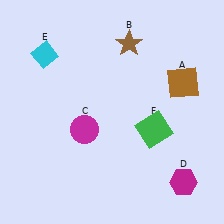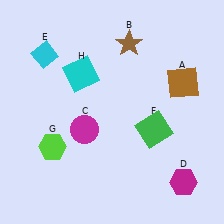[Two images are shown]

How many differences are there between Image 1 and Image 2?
There are 2 differences between the two images.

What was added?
A lime hexagon (G), a cyan square (H) were added in Image 2.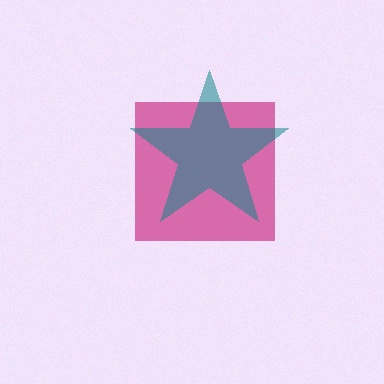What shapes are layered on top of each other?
The layered shapes are: a magenta square, a teal star.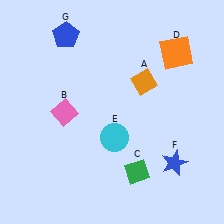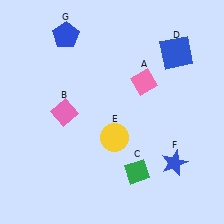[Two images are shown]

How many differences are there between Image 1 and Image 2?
There are 3 differences between the two images.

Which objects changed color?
A changed from orange to pink. D changed from orange to blue. E changed from cyan to yellow.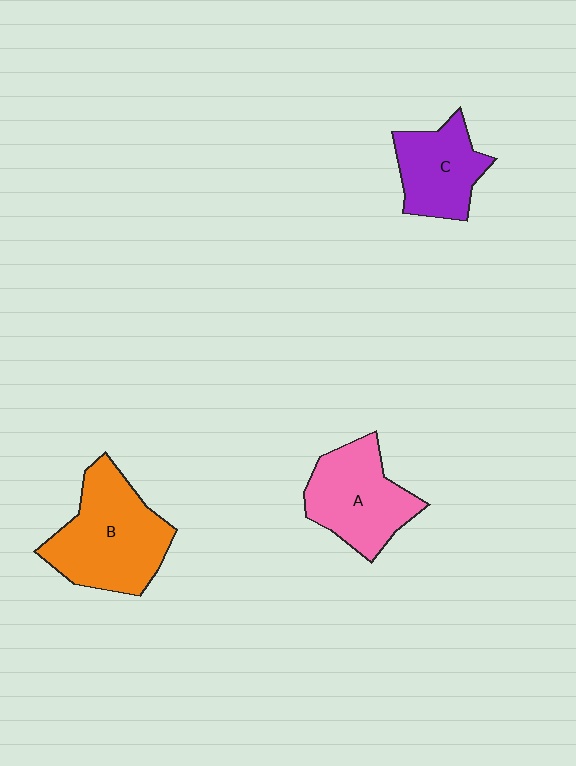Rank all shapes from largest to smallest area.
From largest to smallest: B (orange), A (pink), C (purple).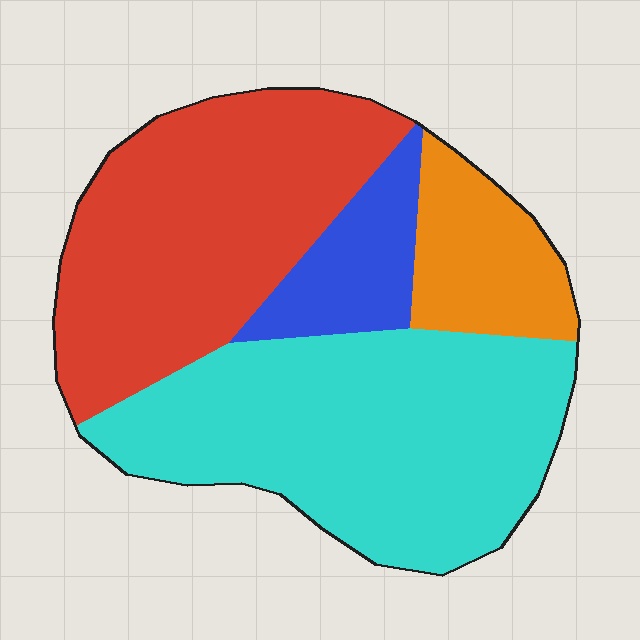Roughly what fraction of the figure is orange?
Orange takes up about one eighth (1/8) of the figure.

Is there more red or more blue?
Red.